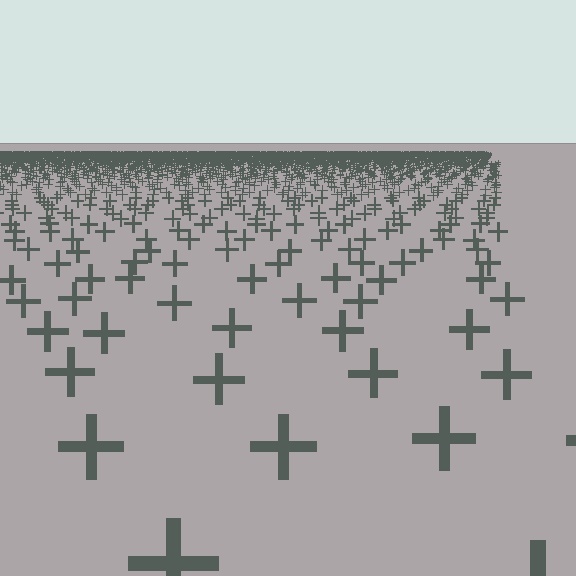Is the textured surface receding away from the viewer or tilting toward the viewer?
The surface is receding away from the viewer. Texture elements get smaller and denser toward the top.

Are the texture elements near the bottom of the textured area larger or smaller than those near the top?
Larger. Near the bottom, elements are closer to the viewer and appear at a bigger on-screen size.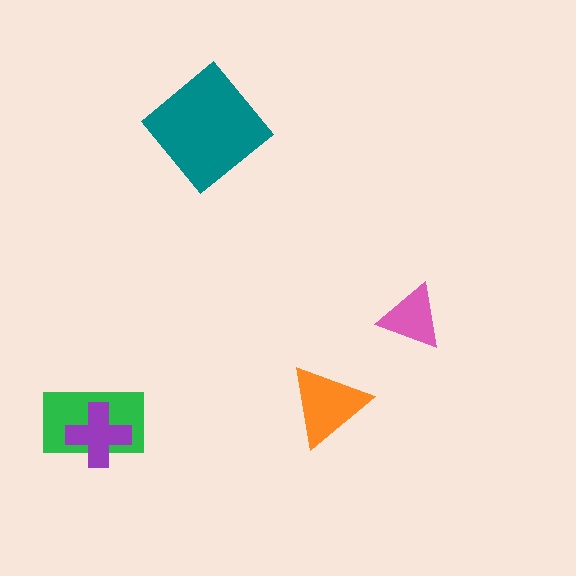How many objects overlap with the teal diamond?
0 objects overlap with the teal diamond.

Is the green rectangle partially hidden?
Yes, it is partially covered by another shape.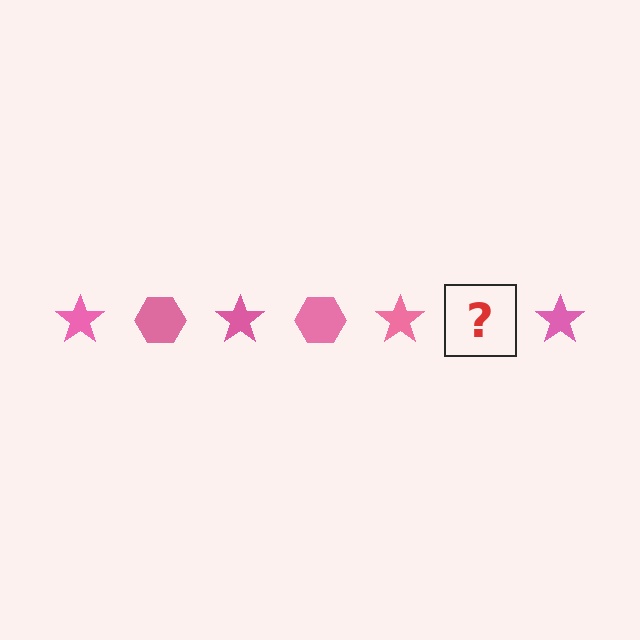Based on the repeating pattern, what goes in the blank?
The blank should be a pink hexagon.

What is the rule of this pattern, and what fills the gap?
The rule is that the pattern cycles through star, hexagon shapes in pink. The gap should be filled with a pink hexagon.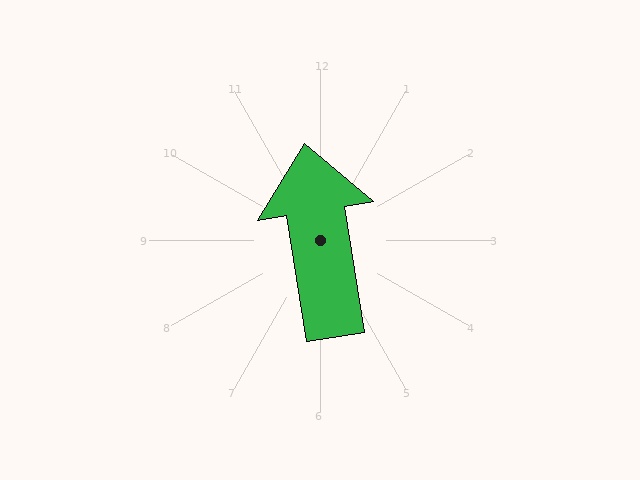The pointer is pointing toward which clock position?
Roughly 12 o'clock.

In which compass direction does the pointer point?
North.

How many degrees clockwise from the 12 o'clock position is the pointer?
Approximately 351 degrees.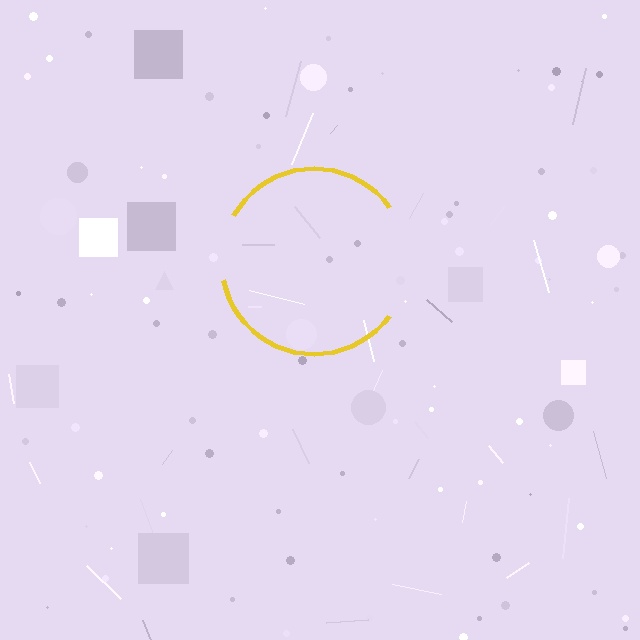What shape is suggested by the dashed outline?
The dashed outline suggests a circle.